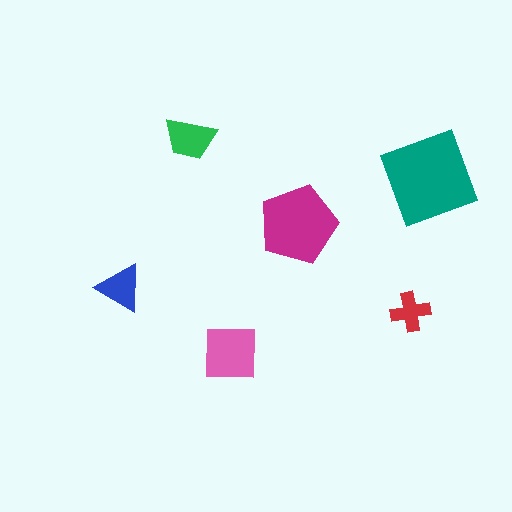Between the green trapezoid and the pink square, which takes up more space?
The pink square.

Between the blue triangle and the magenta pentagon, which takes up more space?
The magenta pentagon.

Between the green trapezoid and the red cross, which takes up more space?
The green trapezoid.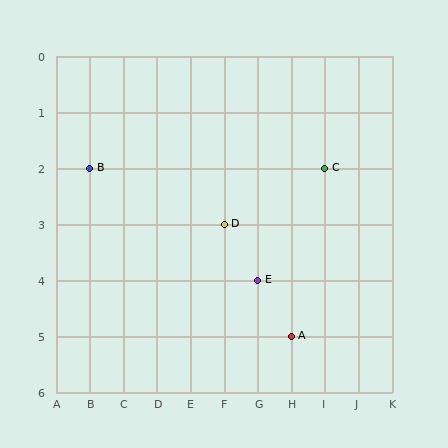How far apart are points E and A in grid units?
Points E and A are 1 column and 1 row apart (about 1.4 grid units diagonally).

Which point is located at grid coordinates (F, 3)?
Point D is at (F, 3).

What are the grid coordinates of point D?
Point D is at grid coordinates (F, 3).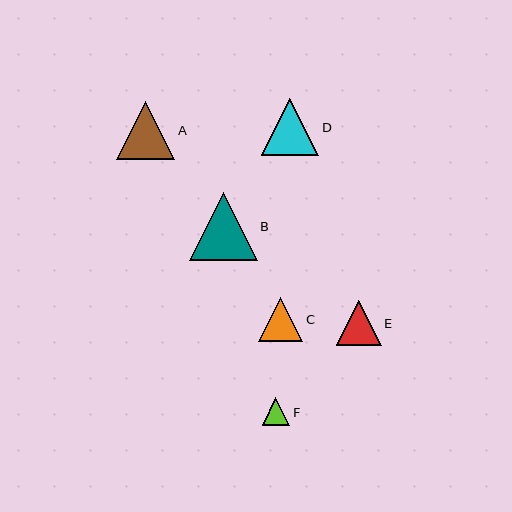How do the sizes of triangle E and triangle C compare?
Triangle E and triangle C are approximately the same size.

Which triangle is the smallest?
Triangle F is the smallest with a size of approximately 28 pixels.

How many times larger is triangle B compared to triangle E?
Triangle B is approximately 1.5 times the size of triangle E.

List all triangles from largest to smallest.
From largest to smallest: B, A, D, E, C, F.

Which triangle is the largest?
Triangle B is the largest with a size of approximately 68 pixels.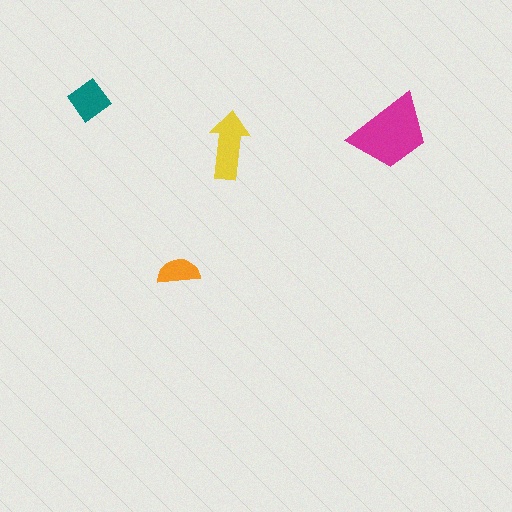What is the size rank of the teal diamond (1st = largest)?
3rd.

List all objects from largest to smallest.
The magenta trapezoid, the yellow arrow, the teal diamond, the orange semicircle.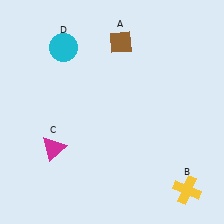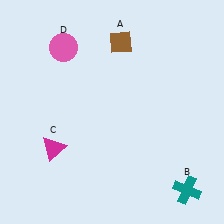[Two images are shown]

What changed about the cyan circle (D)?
In Image 1, D is cyan. In Image 2, it changed to pink.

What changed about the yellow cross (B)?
In Image 1, B is yellow. In Image 2, it changed to teal.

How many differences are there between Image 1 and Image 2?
There are 2 differences between the two images.